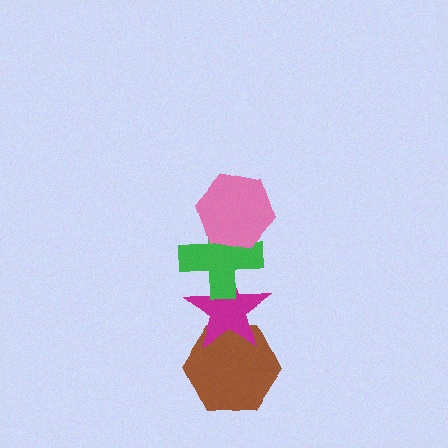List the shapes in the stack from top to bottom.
From top to bottom: the pink hexagon, the green cross, the magenta star, the brown hexagon.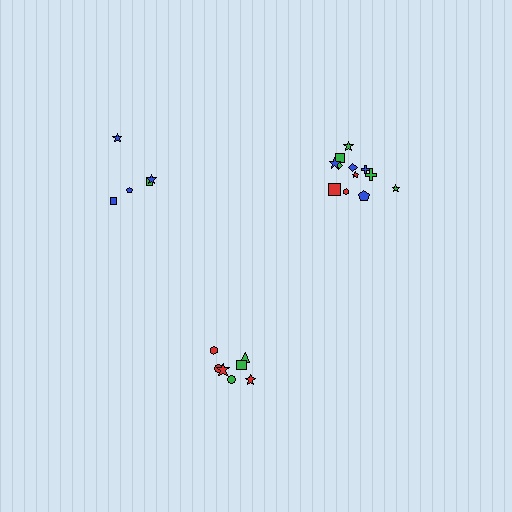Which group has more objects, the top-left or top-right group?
The top-right group.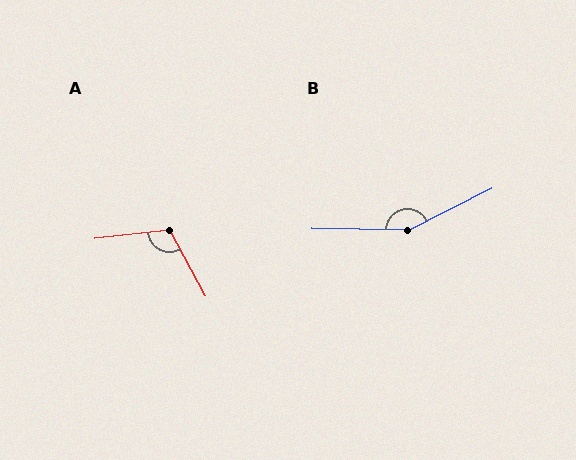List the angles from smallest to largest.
A (112°), B (153°).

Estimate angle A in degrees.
Approximately 112 degrees.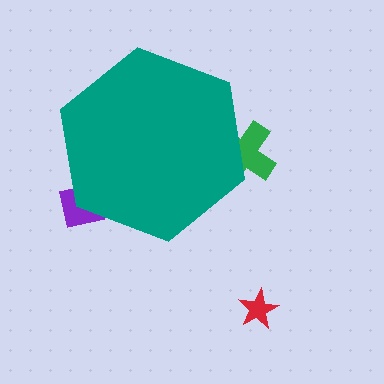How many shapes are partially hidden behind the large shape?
2 shapes are partially hidden.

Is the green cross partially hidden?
Yes, the green cross is partially hidden behind the teal hexagon.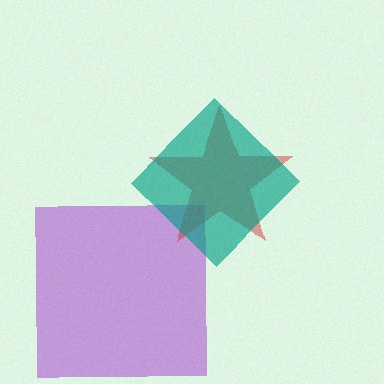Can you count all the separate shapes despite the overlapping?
Yes, there are 3 separate shapes.